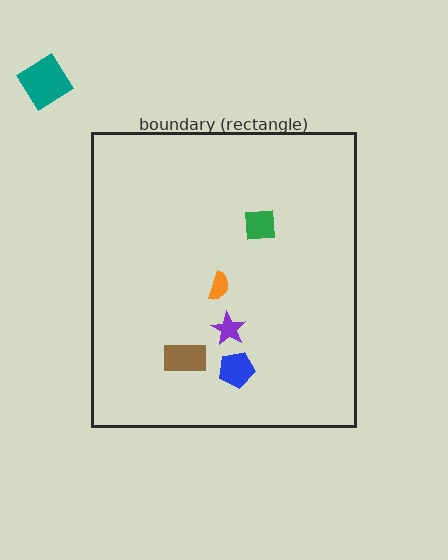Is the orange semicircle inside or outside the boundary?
Inside.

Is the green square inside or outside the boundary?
Inside.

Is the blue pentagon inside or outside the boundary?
Inside.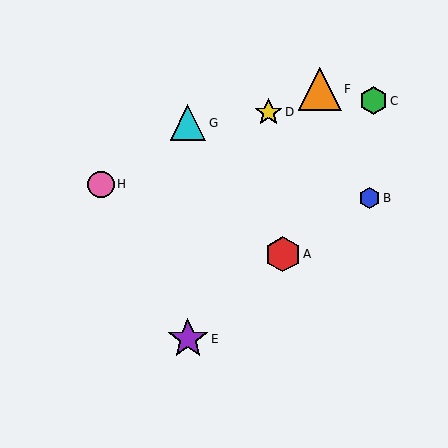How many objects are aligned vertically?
2 objects (E, G) are aligned vertically.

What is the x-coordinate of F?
Object F is at x≈320.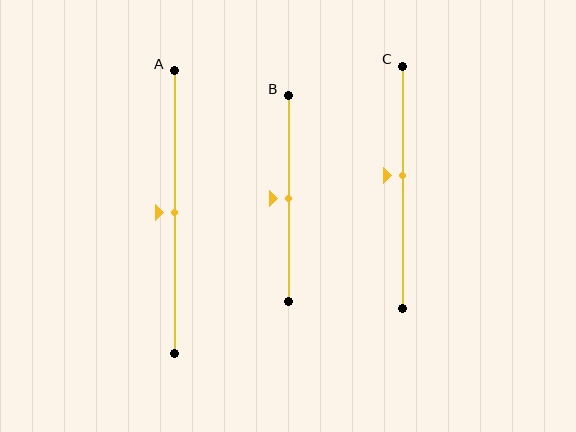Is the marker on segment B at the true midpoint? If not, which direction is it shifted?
Yes, the marker on segment B is at the true midpoint.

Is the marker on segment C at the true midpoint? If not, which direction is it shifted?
No, the marker on segment C is shifted upward by about 5% of the segment length.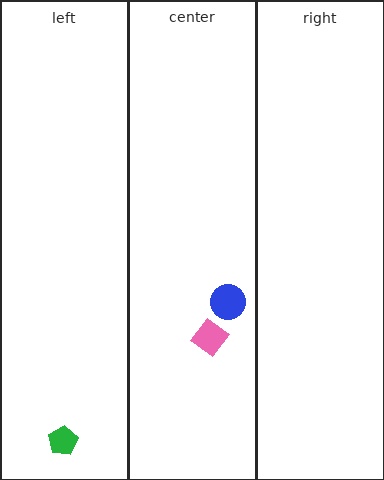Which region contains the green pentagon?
The left region.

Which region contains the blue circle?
The center region.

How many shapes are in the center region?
2.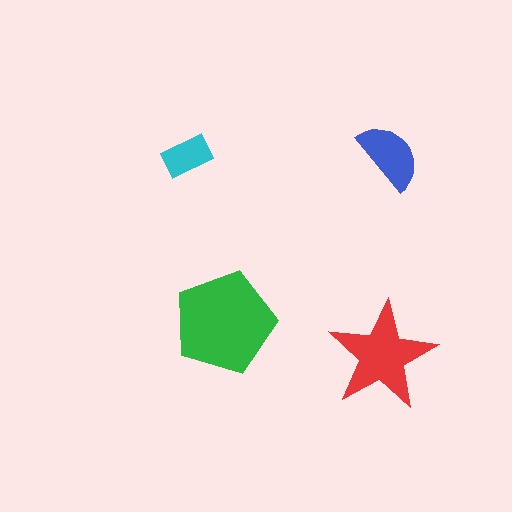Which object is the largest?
The green pentagon.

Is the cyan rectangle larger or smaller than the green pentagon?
Smaller.